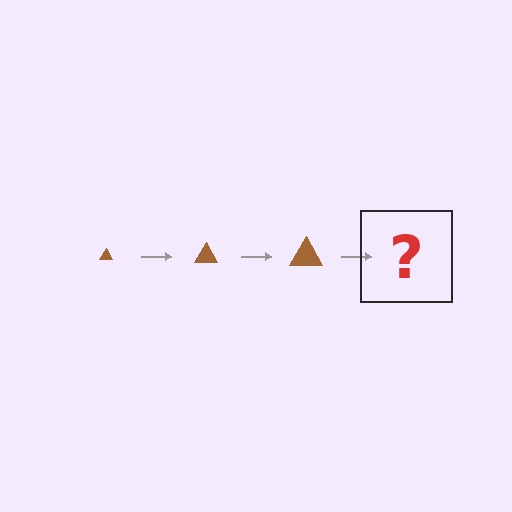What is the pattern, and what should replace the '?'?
The pattern is that the triangle gets progressively larger each step. The '?' should be a brown triangle, larger than the previous one.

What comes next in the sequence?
The next element should be a brown triangle, larger than the previous one.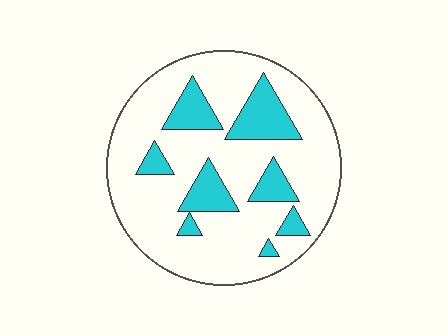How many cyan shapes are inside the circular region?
8.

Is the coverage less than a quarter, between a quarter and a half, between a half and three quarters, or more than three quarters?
Less than a quarter.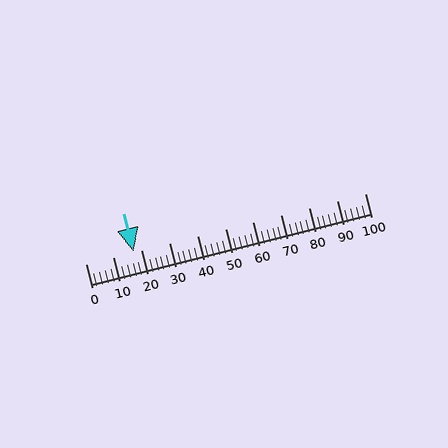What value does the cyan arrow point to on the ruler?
The cyan arrow points to approximately 17.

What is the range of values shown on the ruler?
The ruler shows values from 0 to 100.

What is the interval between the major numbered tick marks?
The major tick marks are spaced 10 units apart.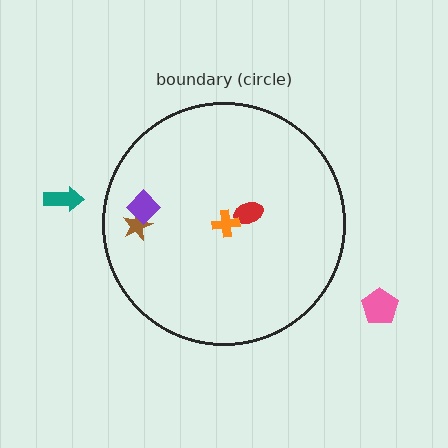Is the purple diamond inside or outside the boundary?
Inside.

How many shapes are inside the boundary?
4 inside, 2 outside.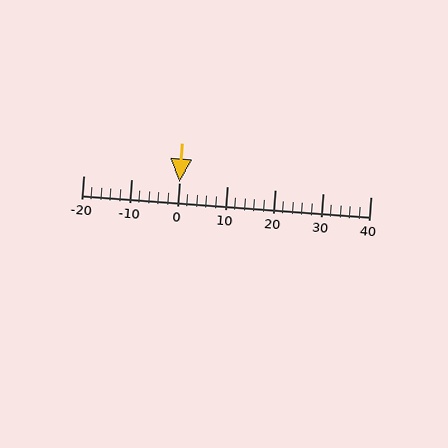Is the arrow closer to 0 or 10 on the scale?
The arrow is closer to 0.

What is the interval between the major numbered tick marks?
The major tick marks are spaced 10 units apart.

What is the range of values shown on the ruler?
The ruler shows values from -20 to 40.